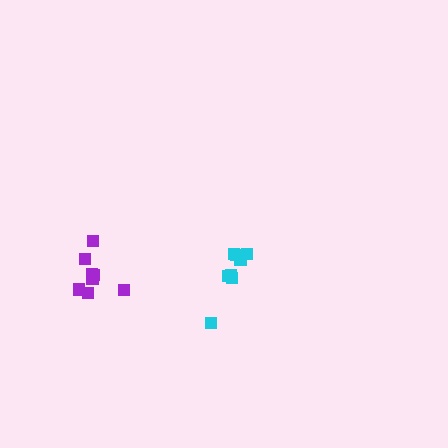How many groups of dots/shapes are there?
There are 2 groups.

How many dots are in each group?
Group 1: 8 dots, Group 2: 8 dots (16 total).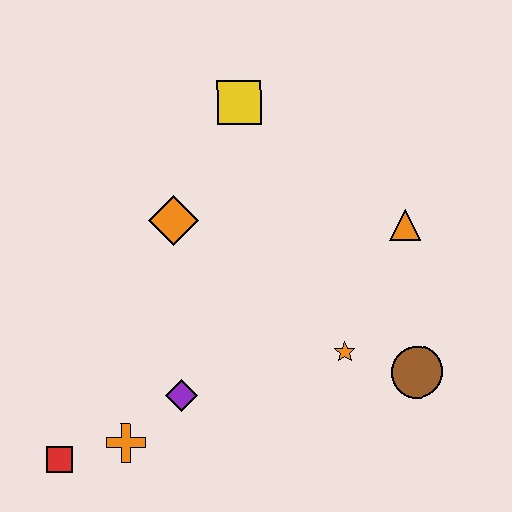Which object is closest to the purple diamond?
The orange cross is closest to the purple diamond.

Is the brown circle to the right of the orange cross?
Yes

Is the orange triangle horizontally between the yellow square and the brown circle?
Yes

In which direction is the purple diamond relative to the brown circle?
The purple diamond is to the left of the brown circle.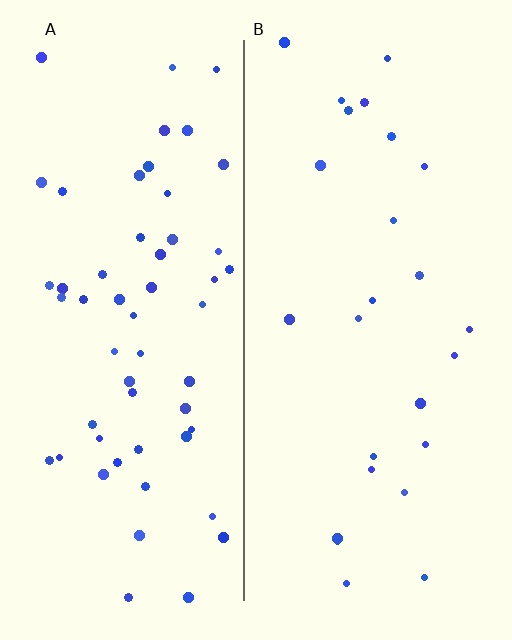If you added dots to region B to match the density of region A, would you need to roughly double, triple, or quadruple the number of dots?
Approximately double.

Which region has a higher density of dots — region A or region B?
A (the left).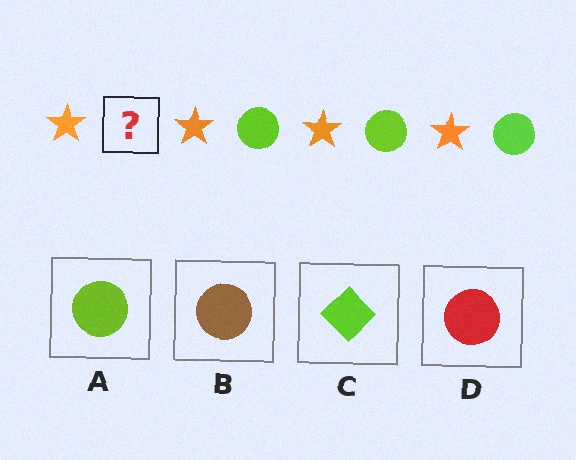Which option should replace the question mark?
Option A.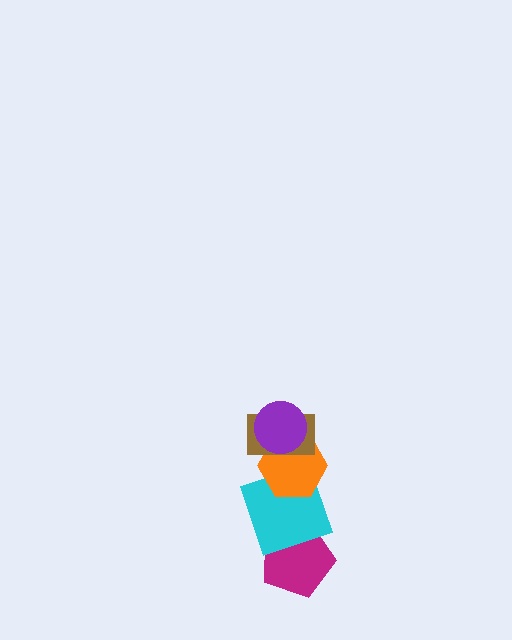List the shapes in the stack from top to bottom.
From top to bottom: the purple circle, the brown rectangle, the orange hexagon, the cyan square, the magenta pentagon.